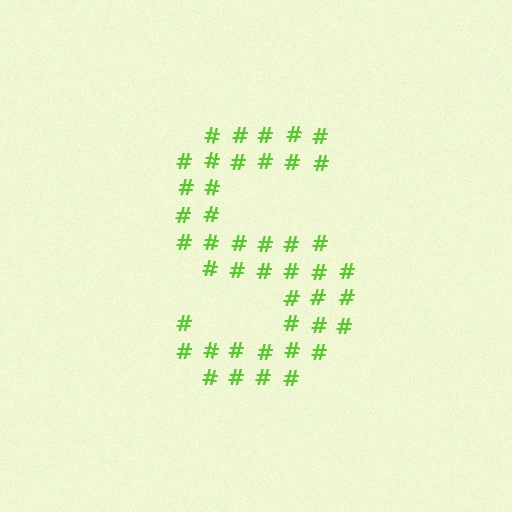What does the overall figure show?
The overall figure shows the letter S.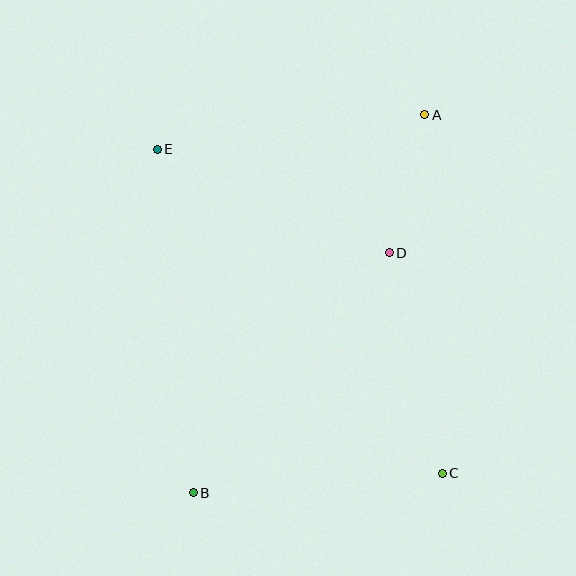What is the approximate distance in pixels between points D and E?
The distance between D and E is approximately 254 pixels.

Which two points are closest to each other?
Points A and D are closest to each other.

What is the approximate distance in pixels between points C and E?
The distance between C and E is approximately 431 pixels.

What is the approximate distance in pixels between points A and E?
The distance between A and E is approximately 270 pixels.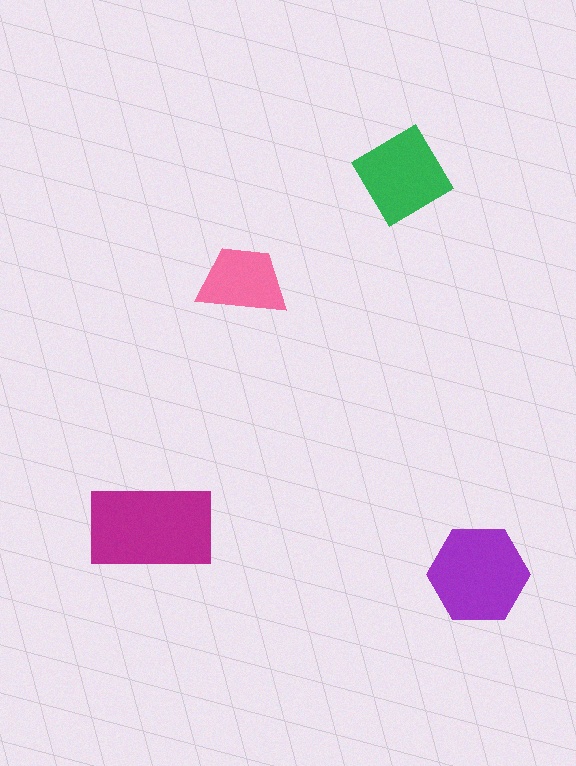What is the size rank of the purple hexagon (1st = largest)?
2nd.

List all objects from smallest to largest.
The pink trapezoid, the green diamond, the purple hexagon, the magenta rectangle.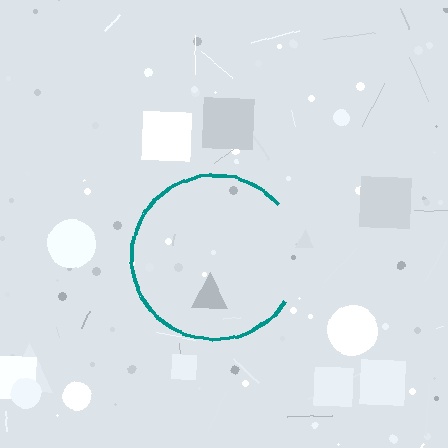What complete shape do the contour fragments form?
The contour fragments form a circle.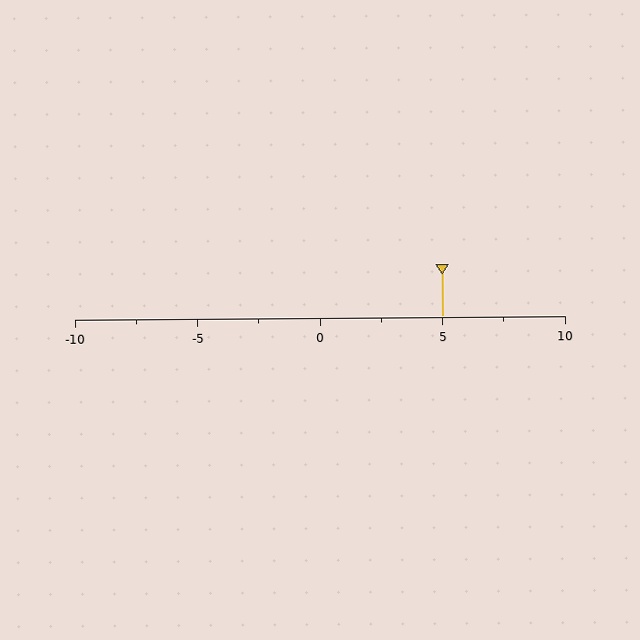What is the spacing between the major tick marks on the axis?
The major ticks are spaced 5 apart.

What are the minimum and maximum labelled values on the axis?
The axis runs from -10 to 10.